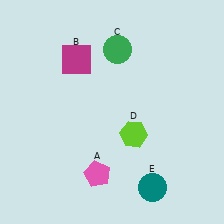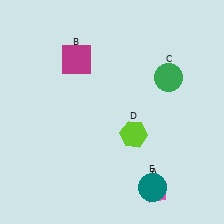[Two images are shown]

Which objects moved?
The objects that moved are: the pink pentagon (A), the green circle (C).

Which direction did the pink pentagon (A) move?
The pink pentagon (A) moved right.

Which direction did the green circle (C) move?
The green circle (C) moved right.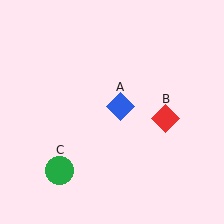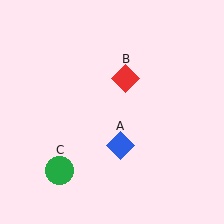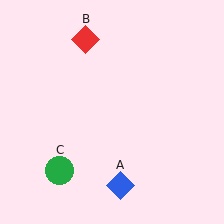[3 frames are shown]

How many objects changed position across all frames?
2 objects changed position: blue diamond (object A), red diamond (object B).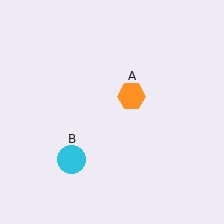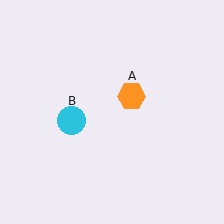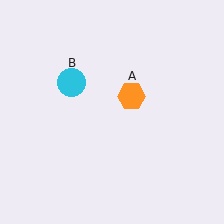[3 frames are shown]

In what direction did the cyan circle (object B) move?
The cyan circle (object B) moved up.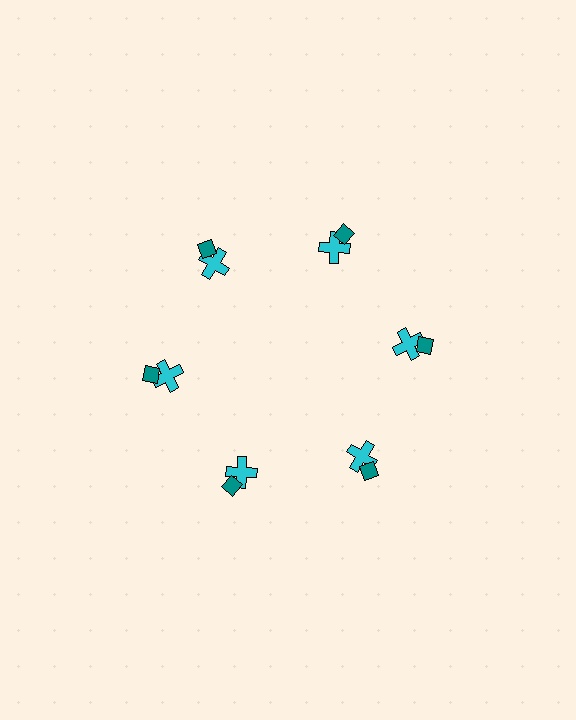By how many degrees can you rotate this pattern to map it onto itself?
The pattern maps onto itself every 60 degrees of rotation.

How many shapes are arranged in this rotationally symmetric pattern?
There are 12 shapes, arranged in 6 groups of 2.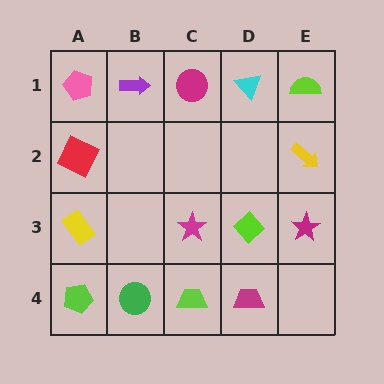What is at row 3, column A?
A yellow rectangle.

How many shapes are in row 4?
4 shapes.